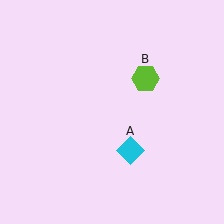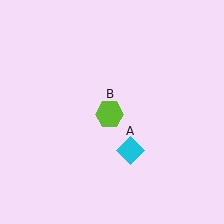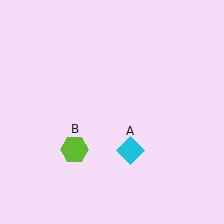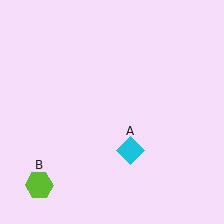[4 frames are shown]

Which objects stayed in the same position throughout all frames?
Cyan diamond (object A) remained stationary.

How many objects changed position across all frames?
1 object changed position: lime hexagon (object B).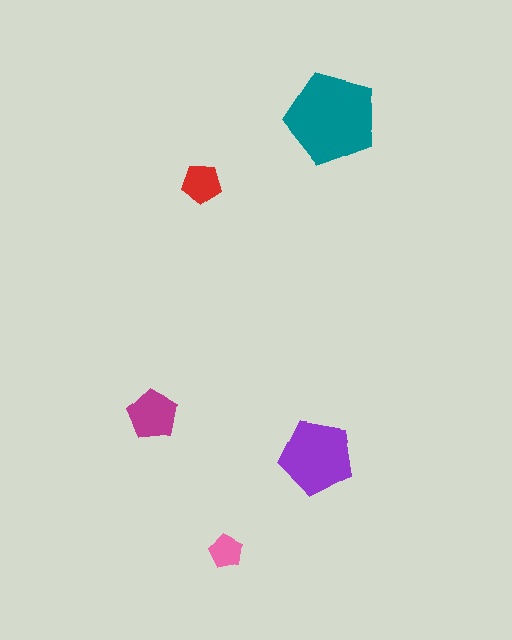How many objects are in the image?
There are 5 objects in the image.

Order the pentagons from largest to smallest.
the teal one, the purple one, the magenta one, the red one, the pink one.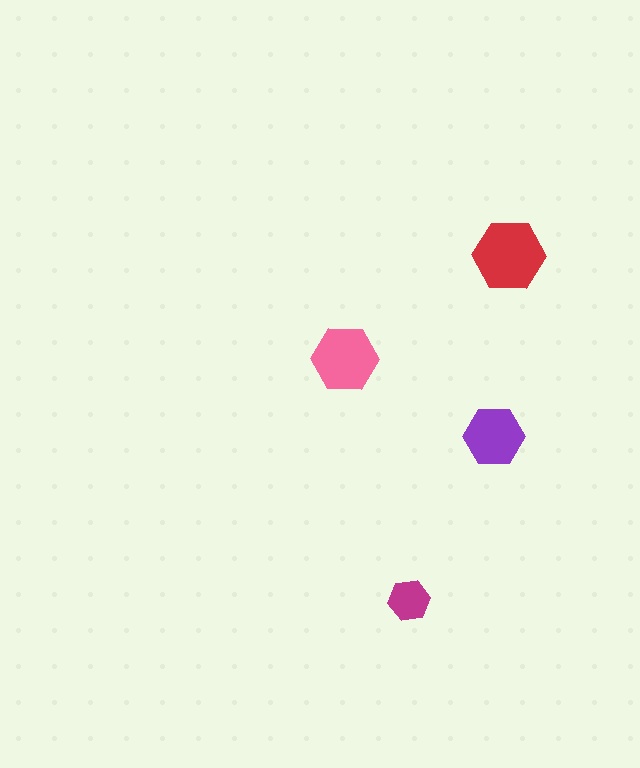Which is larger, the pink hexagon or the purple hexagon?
The pink one.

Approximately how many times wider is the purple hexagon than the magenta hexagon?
About 1.5 times wider.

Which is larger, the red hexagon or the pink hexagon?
The red one.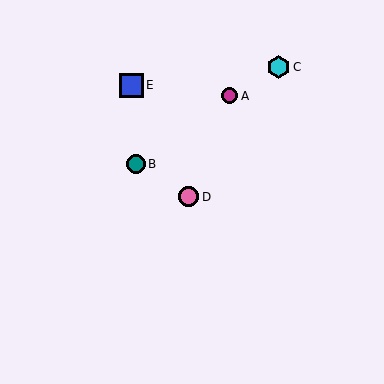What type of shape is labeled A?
Shape A is a magenta circle.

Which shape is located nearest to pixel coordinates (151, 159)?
The teal circle (labeled B) at (136, 164) is nearest to that location.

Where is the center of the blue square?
The center of the blue square is at (131, 85).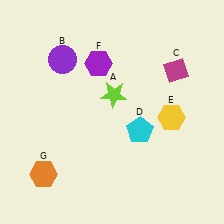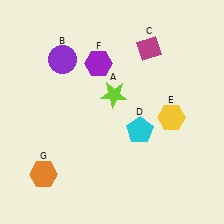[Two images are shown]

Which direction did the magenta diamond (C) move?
The magenta diamond (C) moved left.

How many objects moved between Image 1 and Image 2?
1 object moved between the two images.